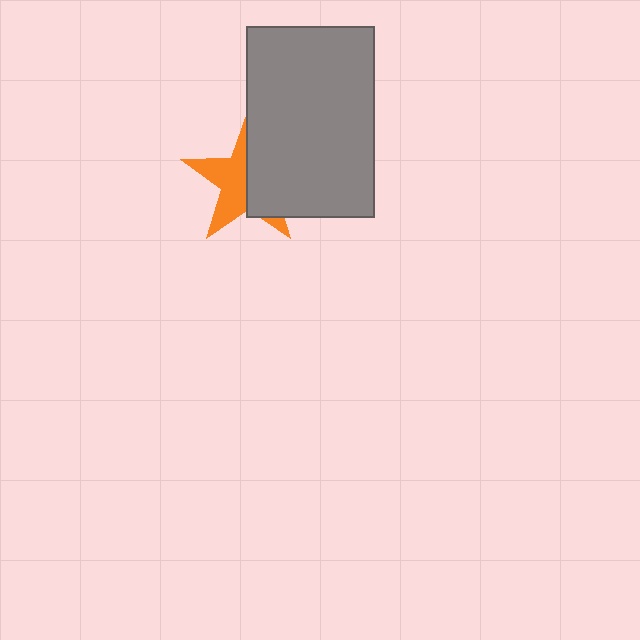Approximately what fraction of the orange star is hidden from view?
Roughly 50% of the orange star is hidden behind the gray rectangle.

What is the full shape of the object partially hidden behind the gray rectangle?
The partially hidden object is an orange star.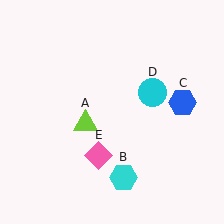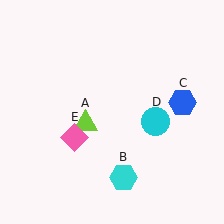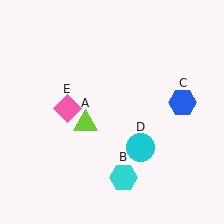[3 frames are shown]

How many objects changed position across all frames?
2 objects changed position: cyan circle (object D), pink diamond (object E).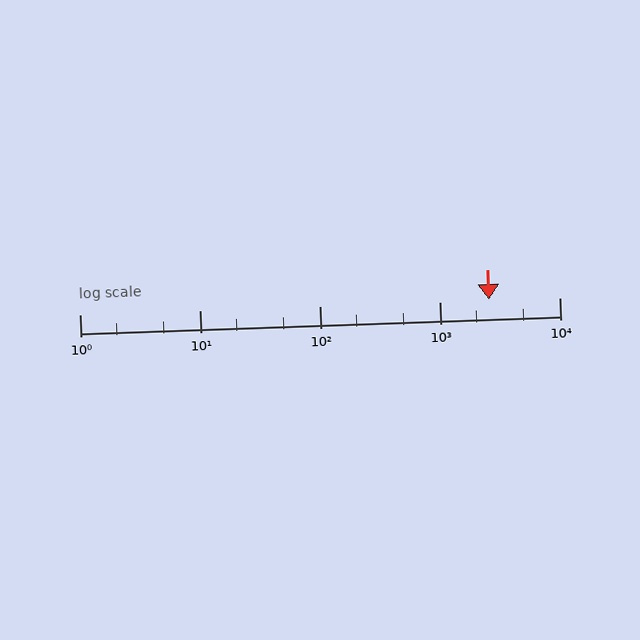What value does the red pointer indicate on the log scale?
The pointer indicates approximately 2600.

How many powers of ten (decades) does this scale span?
The scale spans 4 decades, from 1 to 10000.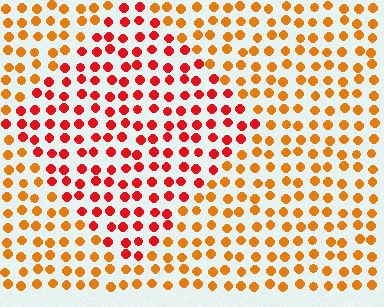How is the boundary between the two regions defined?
The boundary is defined purely by a slight shift in hue (about 34 degrees). Spacing, size, and orientation are identical on both sides.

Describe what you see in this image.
The image is filled with small orange elements in a uniform arrangement. A diamond-shaped region is visible where the elements are tinted to a slightly different hue, forming a subtle color boundary.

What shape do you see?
I see a diamond.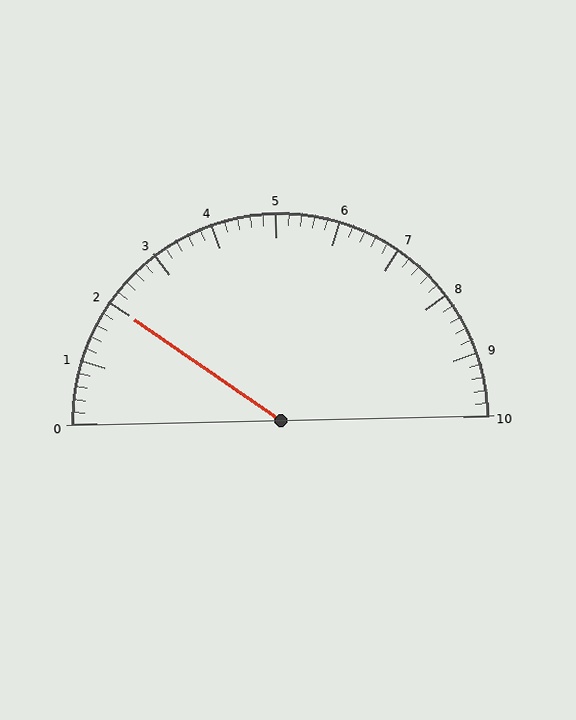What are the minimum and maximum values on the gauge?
The gauge ranges from 0 to 10.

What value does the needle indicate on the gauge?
The needle indicates approximately 2.0.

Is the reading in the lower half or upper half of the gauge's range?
The reading is in the lower half of the range (0 to 10).